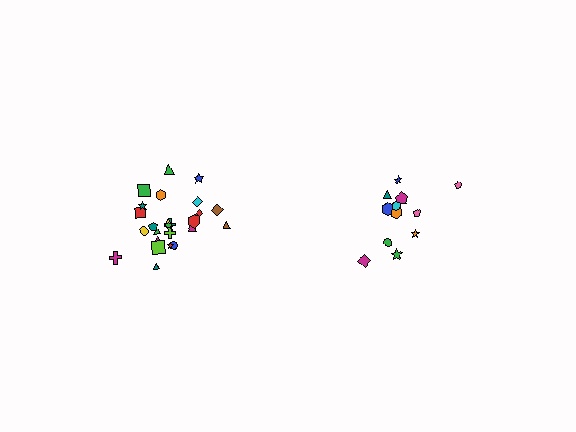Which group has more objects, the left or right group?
The left group.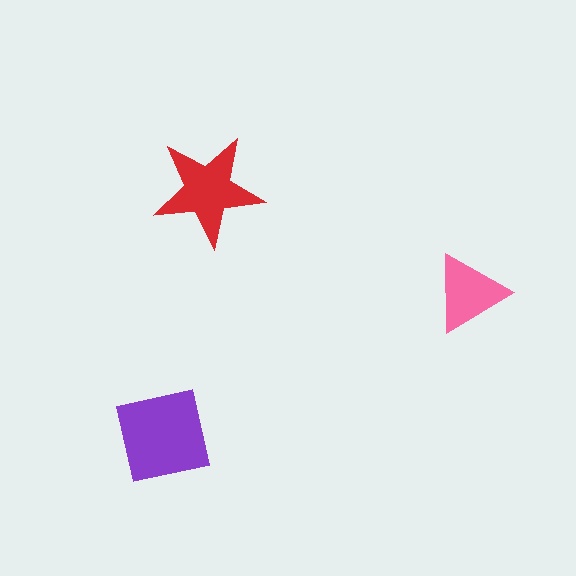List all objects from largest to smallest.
The purple square, the red star, the pink triangle.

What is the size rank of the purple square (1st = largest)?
1st.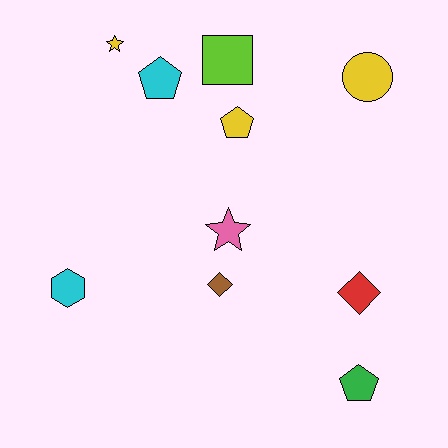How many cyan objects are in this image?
There are 2 cyan objects.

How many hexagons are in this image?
There is 1 hexagon.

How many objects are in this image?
There are 10 objects.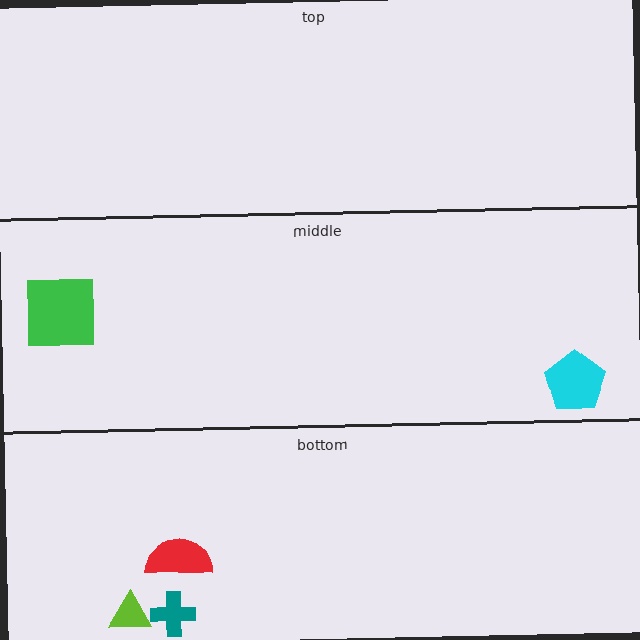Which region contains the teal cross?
The bottom region.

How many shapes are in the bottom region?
3.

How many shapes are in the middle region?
2.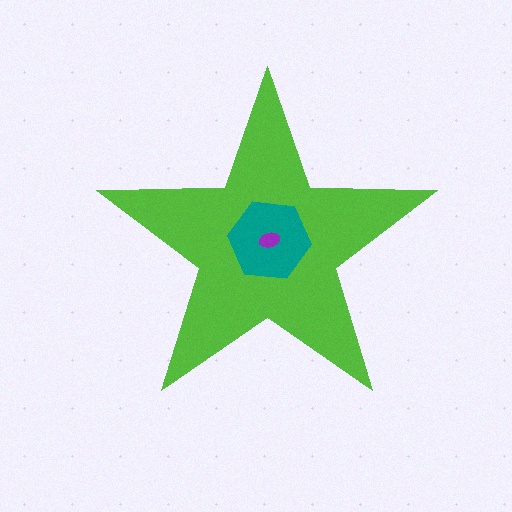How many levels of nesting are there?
3.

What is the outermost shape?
The lime star.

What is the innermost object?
The purple ellipse.